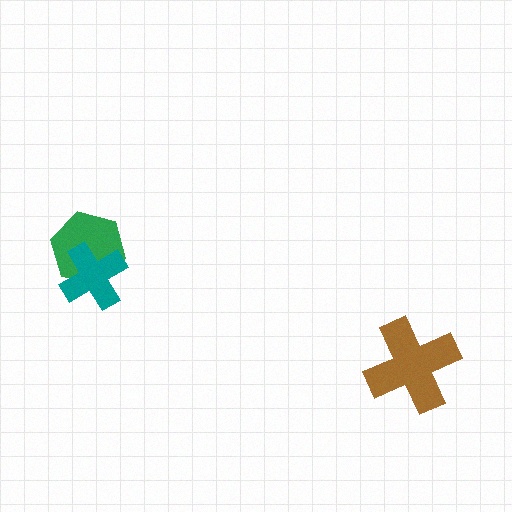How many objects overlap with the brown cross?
0 objects overlap with the brown cross.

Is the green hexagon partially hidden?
Yes, it is partially covered by another shape.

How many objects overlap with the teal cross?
1 object overlaps with the teal cross.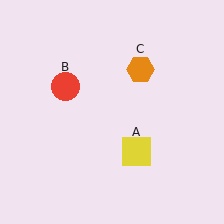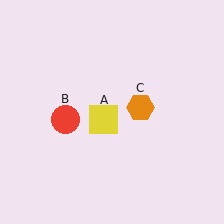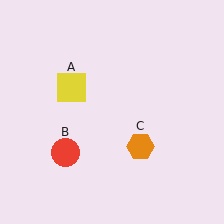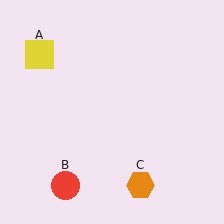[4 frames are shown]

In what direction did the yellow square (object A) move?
The yellow square (object A) moved up and to the left.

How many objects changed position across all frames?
3 objects changed position: yellow square (object A), red circle (object B), orange hexagon (object C).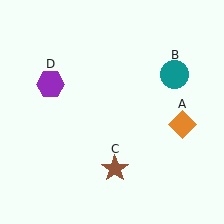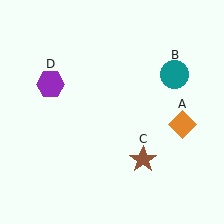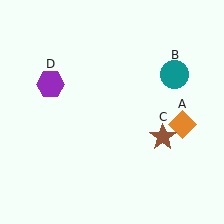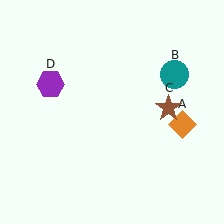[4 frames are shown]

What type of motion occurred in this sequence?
The brown star (object C) rotated counterclockwise around the center of the scene.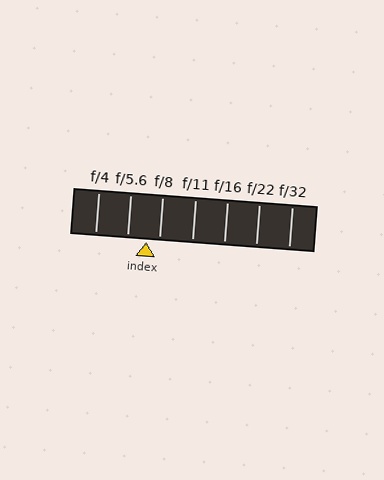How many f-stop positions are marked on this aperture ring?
There are 7 f-stop positions marked.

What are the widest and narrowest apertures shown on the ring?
The widest aperture shown is f/4 and the narrowest is f/32.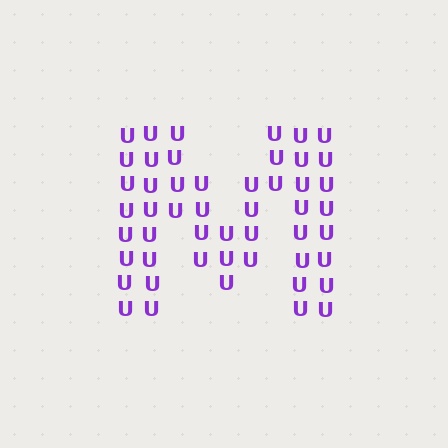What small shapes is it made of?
It is made of small letter U's.